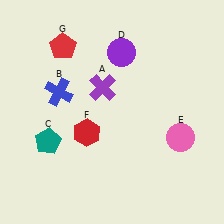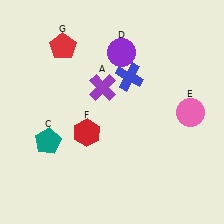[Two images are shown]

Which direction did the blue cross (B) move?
The blue cross (B) moved right.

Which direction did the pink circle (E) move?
The pink circle (E) moved up.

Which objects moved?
The objects that moved are: the blue cross (B), the pink circle (E).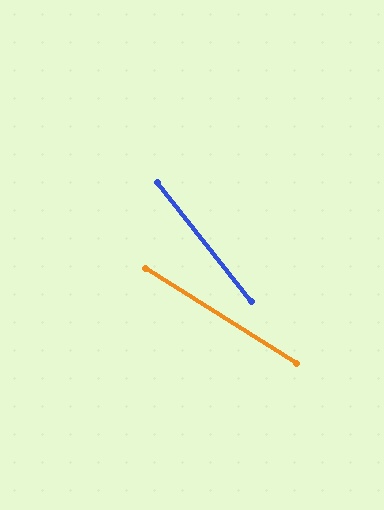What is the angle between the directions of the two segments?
Approximately 19 degrees.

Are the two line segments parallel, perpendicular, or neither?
Neither parallel nor perpendicular — they differ by about 19°.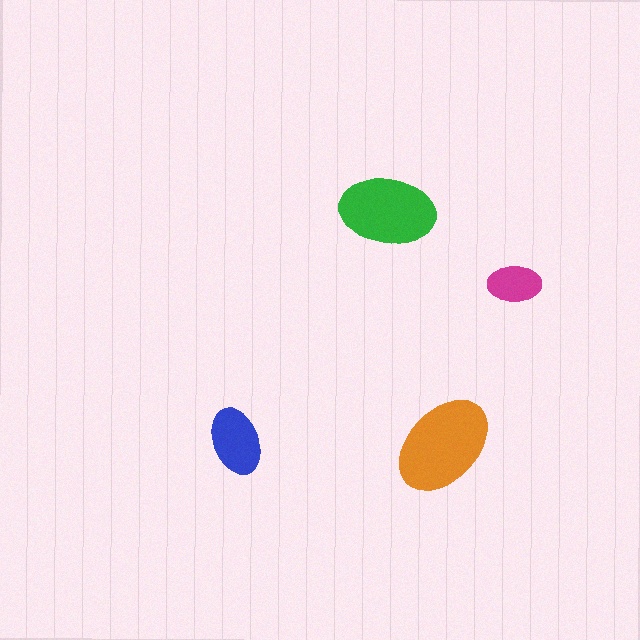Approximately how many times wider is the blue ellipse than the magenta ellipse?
About 1.5 times wider.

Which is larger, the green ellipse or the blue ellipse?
The green one.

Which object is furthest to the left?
The blue ellipse is leftmost.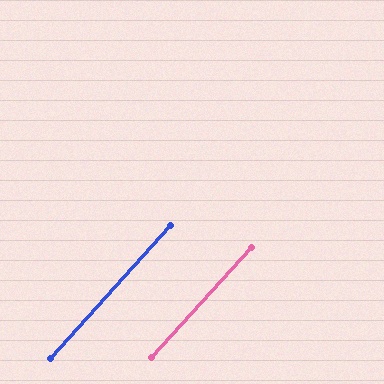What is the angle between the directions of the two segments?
Approximately 0 degrees.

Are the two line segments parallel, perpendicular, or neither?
Parallel — their directions differ by only 0.4°.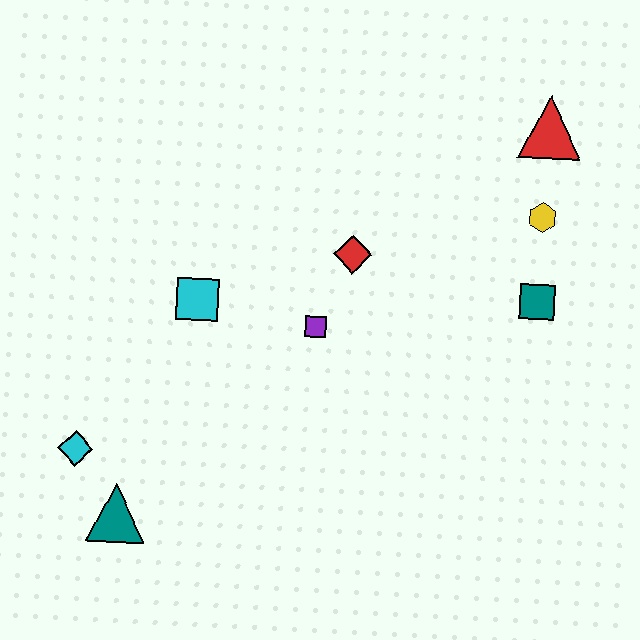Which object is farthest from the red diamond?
The teal triangle is farthest from the red diamond.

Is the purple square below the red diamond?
Yes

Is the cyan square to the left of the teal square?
Yes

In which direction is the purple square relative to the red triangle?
The purple square is to the left of the red triangle.